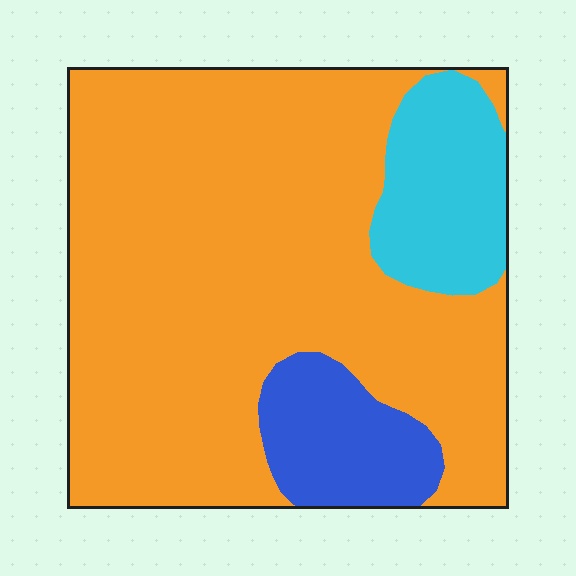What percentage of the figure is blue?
Blue takes up less than a quarter of the figure.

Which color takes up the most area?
Orange, at roughly 75%.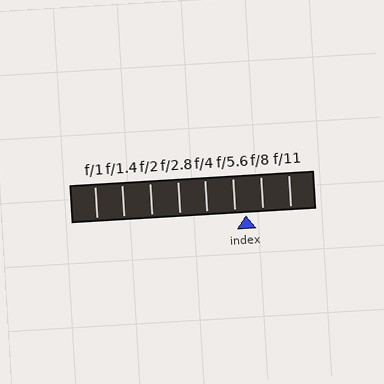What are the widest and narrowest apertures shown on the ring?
The widest aperture shown is f/1 and the narrowest is f/11.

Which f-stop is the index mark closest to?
The index mark is closest to f/5.6.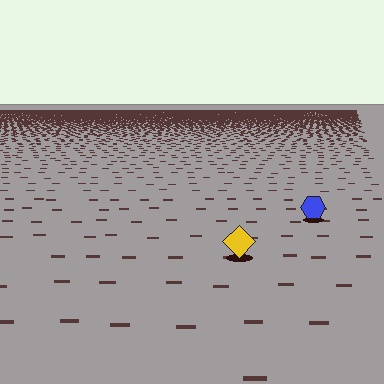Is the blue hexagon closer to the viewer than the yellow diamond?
No. The yellow diamond is closer — you can tell from the texture gradient: the ground texture is coarser near it.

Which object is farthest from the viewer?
The blue hexagon is farthest from the viewer. It appears smaller and the ground texture around it is denser.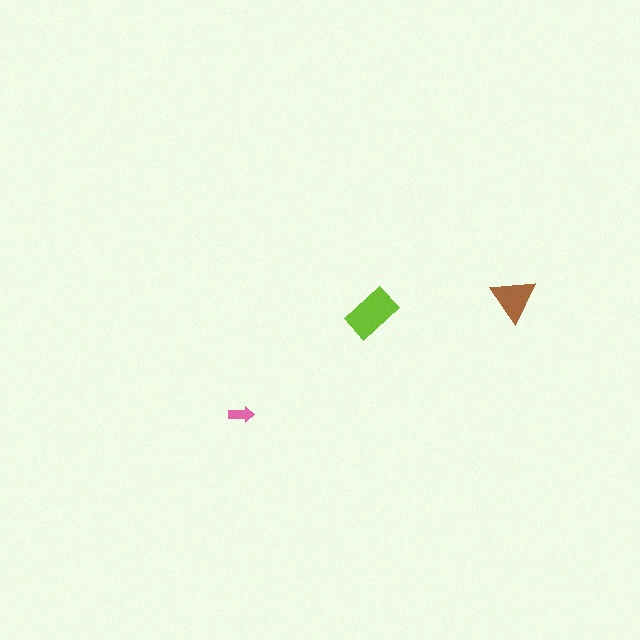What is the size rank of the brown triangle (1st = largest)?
2nd.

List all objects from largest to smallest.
The lime rectangle, the brown triangle, the pink arrow.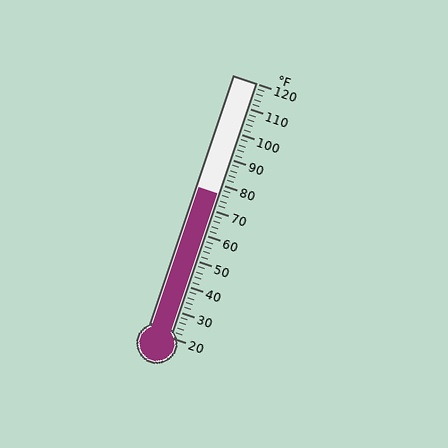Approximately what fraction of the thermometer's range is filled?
The thermometer is filled to approximately 55% of its range.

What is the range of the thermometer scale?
The thermometer scale ranges from 20°F to 120°F.